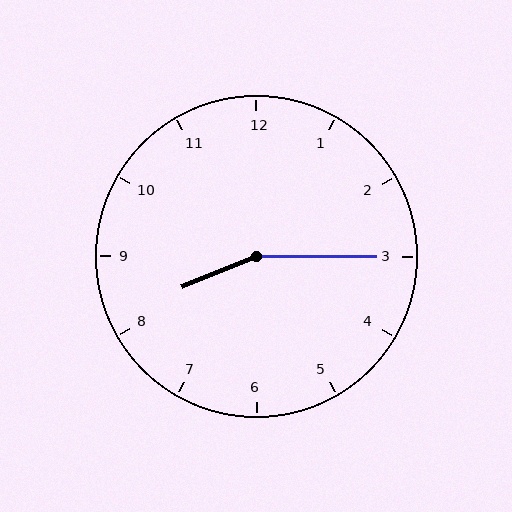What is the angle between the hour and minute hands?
Approximately 158 degrees.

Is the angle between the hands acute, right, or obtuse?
It is obtuse.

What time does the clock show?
8:15.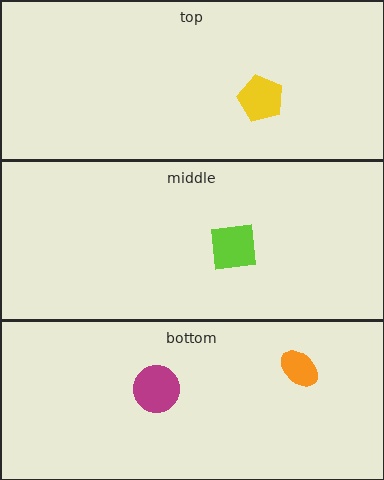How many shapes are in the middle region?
1.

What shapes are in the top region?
The yellow pentagon.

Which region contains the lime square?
The middle region.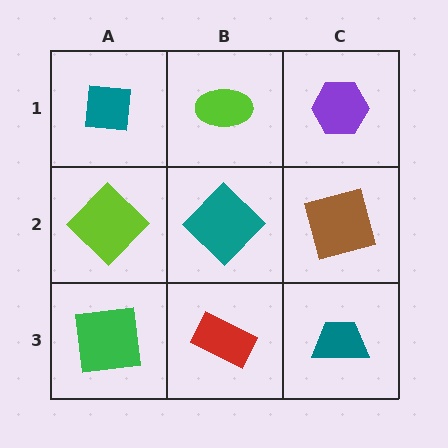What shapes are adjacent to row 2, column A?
A teal square (row 1, column A), a green square (row 3, column A), a teal diamond (row 2, column B).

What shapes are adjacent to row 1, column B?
A teal diamond (row 2, column B), a teal square (row 1, column A), a purple hexagon (row 1, column C).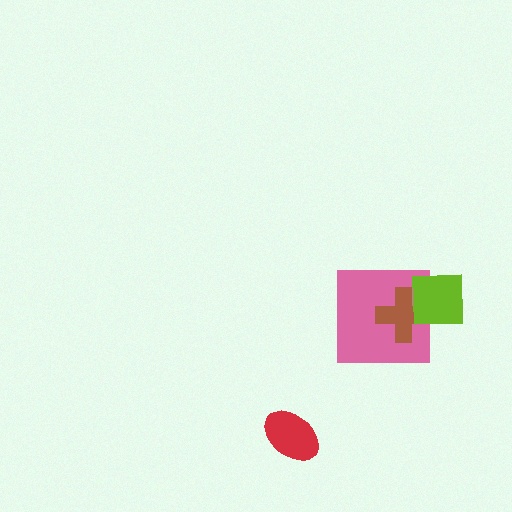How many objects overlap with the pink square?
2 objects overlap with the pink square.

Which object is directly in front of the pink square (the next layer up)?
The brown cross is directly in front of the pink square.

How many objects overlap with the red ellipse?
0 objects overlap with the red ellipse.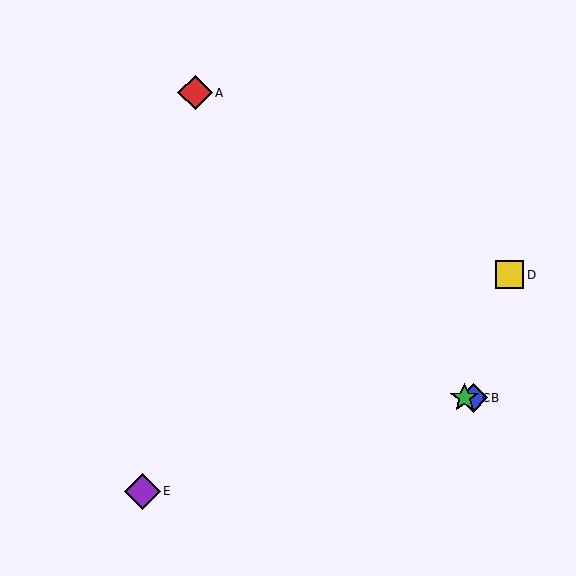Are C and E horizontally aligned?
No, C is at y≈398 and E is at y≈491.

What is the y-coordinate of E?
Object E is at y≈491.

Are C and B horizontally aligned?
Yes, both are at y≈398.